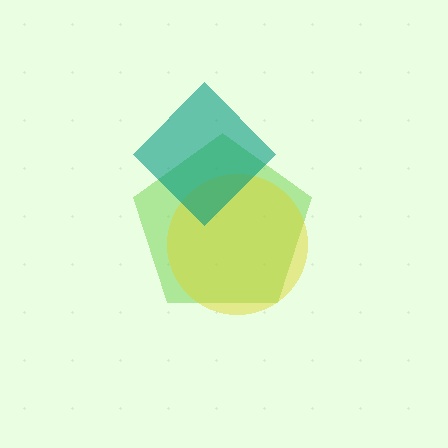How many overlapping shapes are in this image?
There are 3 overlapping shapes in the image.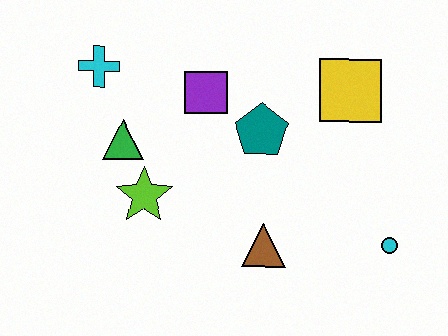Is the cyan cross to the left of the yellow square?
Yes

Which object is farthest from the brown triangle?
The cyan cross is farthest from the brown triangle.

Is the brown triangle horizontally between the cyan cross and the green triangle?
No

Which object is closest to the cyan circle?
The brown triangle is closest to the cyan circle.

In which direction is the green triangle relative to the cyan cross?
The green triangle is below the cyan cross.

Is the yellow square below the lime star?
No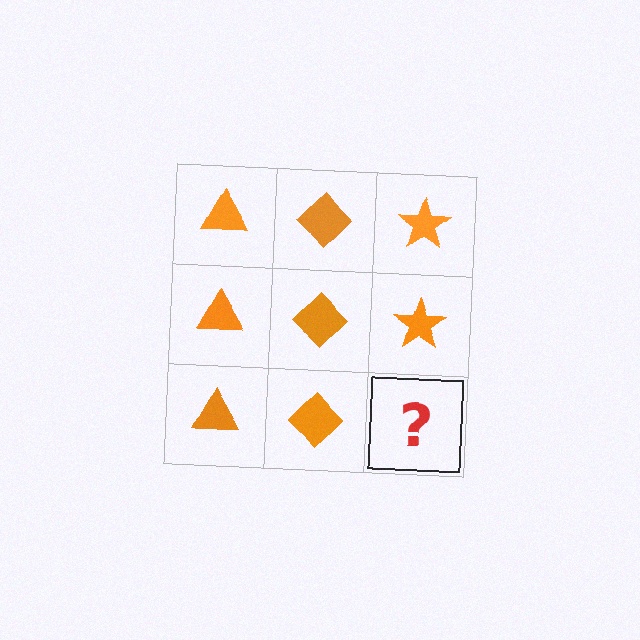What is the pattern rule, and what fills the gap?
The rule is that each column has a consistent shape. The gap should be filled with an orange star.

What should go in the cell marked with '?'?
The missing cell should contain an orange star.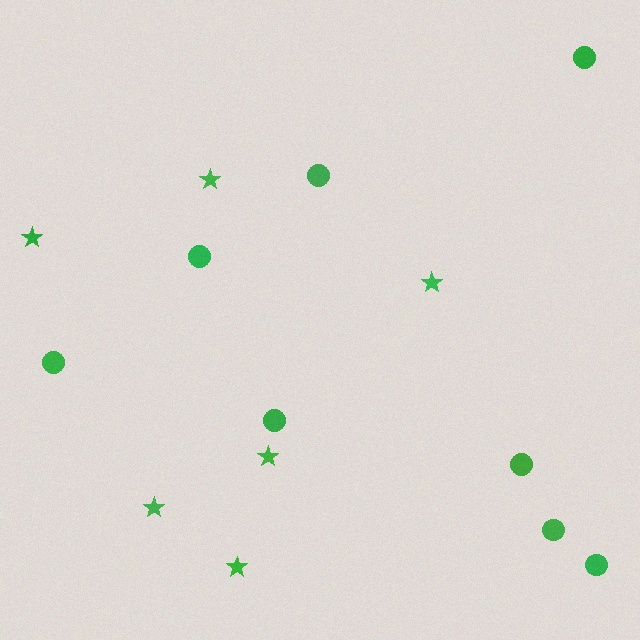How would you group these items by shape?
There are 2 groups: one group of stars (6) and one group of circles (8).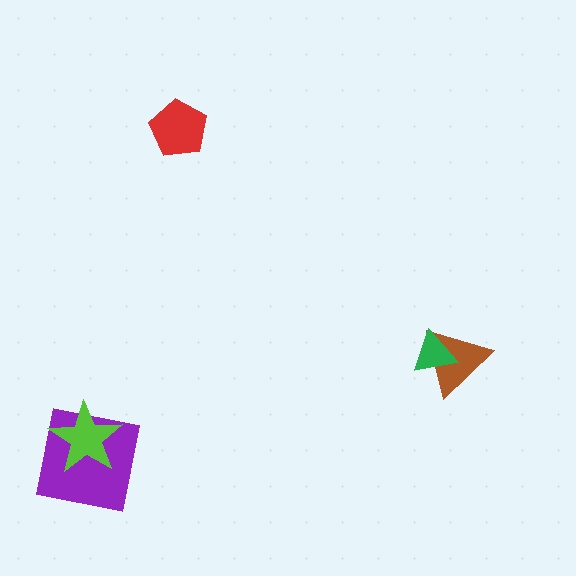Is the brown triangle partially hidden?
Yes, it is partially covered by another shape.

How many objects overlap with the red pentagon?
0 objects overlap with the red pentagon.